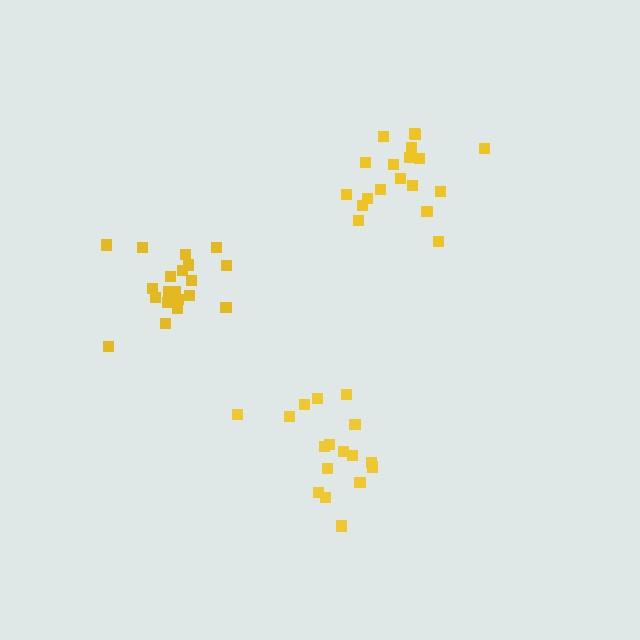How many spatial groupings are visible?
There are 3 spatial groupings.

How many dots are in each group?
Group 1: 20 dots, Group 2: 17 dots, Group 3: 19 dots (56 total).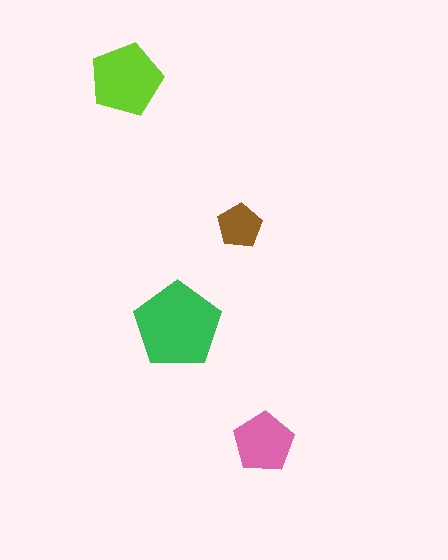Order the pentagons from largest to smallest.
the green one, the lime one, the pink one, the brown one.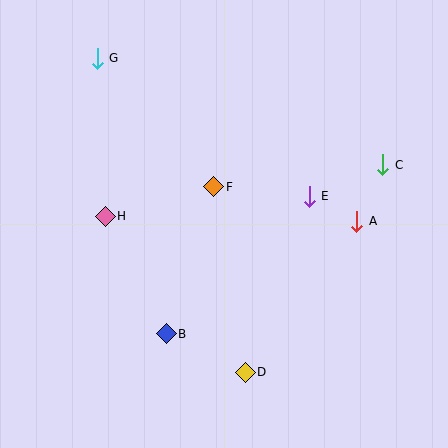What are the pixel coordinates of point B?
Point B is at (166, 334).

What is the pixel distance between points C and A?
The distance between C and A is 62 pixels.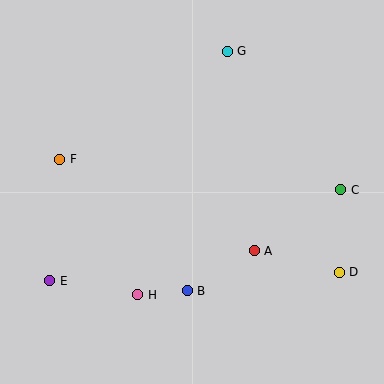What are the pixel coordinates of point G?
Point G is at (227, 51).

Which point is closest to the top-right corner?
Point G is closest to the top-right corner.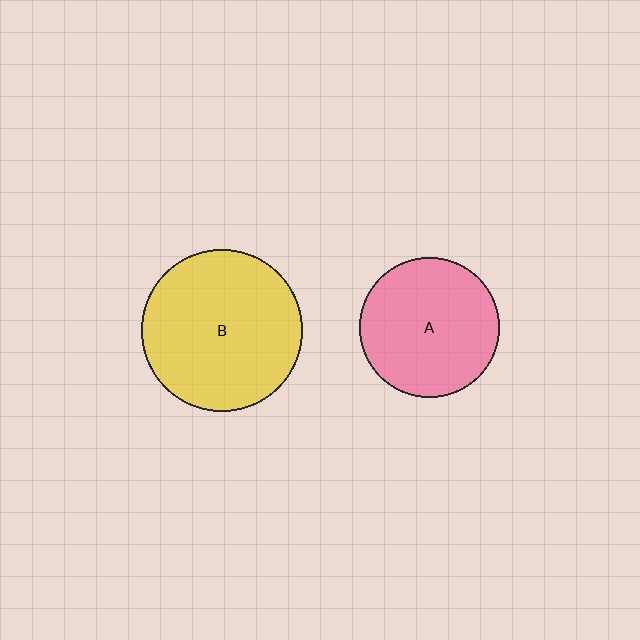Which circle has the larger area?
Circle B (yellow).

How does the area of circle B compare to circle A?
Approximately 1.3 times.